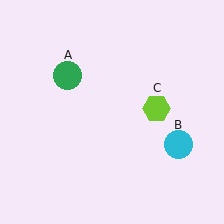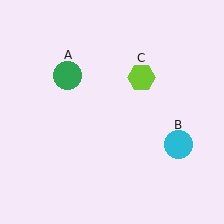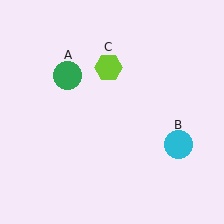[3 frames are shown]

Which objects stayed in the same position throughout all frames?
Green circle (object A) and cyan circle (object B) remained stationary.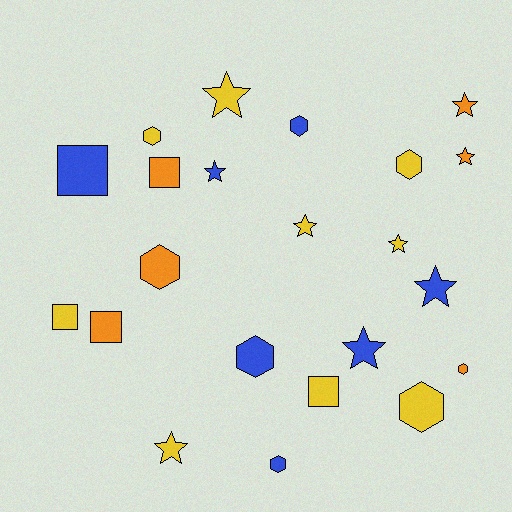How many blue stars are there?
There are 3 blue stars.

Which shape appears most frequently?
Star, with 9 objects.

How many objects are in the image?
There are 22 objects.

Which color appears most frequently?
Yellow, with 9 objects.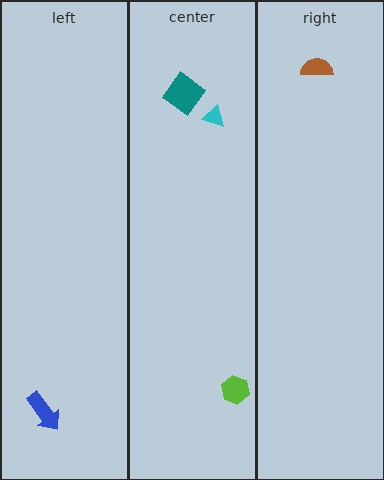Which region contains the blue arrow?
The left region.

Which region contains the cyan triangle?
The center region.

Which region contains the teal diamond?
The center region.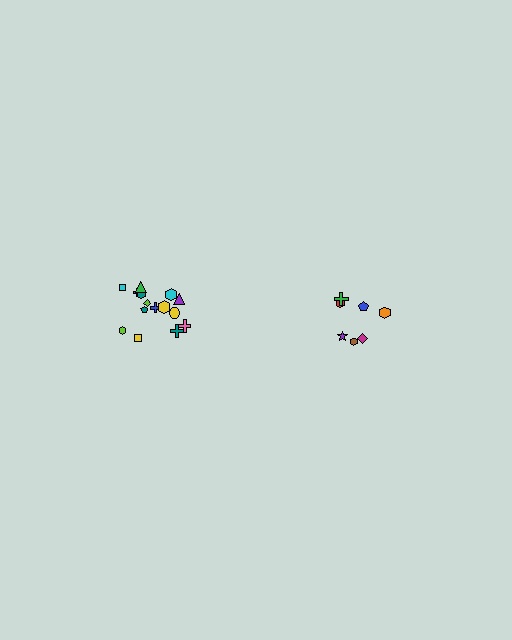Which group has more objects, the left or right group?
The left group.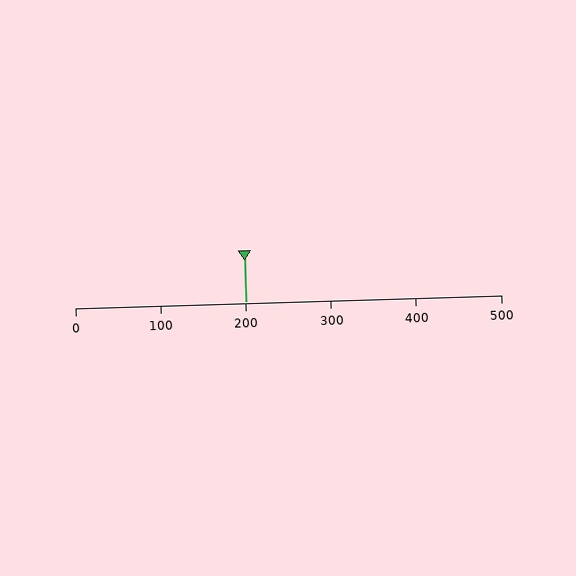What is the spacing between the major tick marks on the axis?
The major ticks are spaced 100 apart.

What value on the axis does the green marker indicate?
The marker indicates approximately 200.